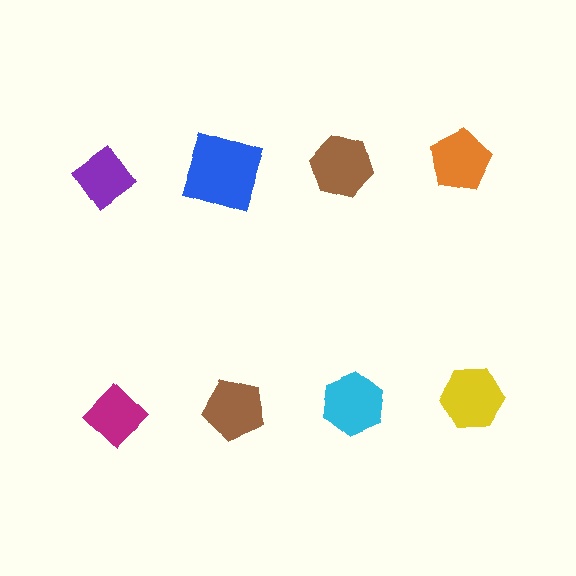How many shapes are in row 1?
4 shapes.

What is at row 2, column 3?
A cyan hexagon.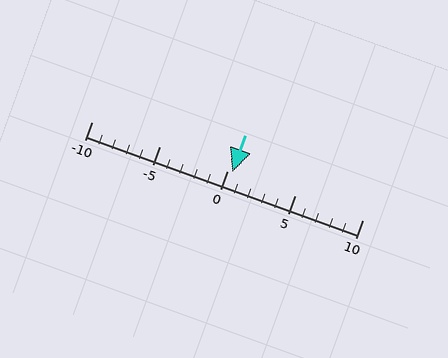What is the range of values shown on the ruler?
The ruler shows values from -10 to 10.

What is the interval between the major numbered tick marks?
The major tick marks are spaced 5 units apart.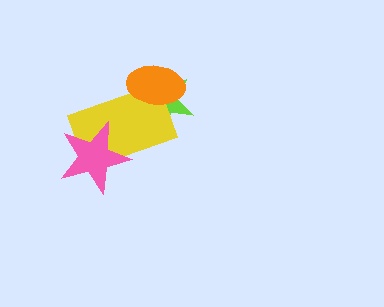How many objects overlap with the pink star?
1 object overlaps with the pink star.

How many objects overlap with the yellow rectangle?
3 objects overlap with the yellow rectangle.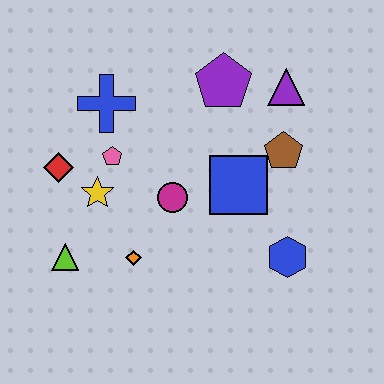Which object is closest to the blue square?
The brown pentagon is closest to the blue square.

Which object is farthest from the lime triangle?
The purple triangle is farthest from the lime triangle.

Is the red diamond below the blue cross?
Yes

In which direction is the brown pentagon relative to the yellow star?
The brown pentagon is to the right of the yellow star.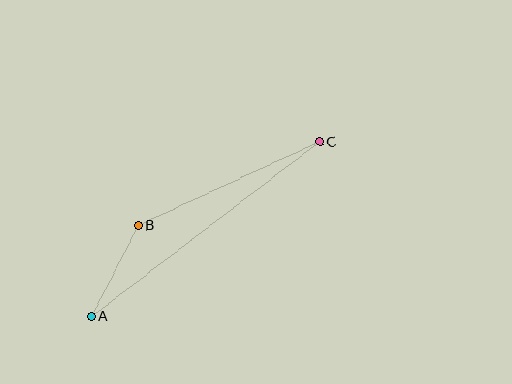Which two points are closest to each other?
Points A and B are closest to each other.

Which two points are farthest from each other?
Points A and C are farthest from each other.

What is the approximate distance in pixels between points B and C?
The distance between B and C is approximately 200 pixels.